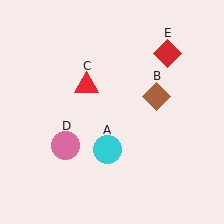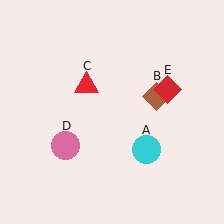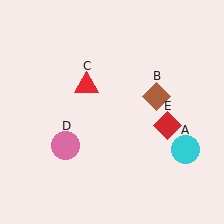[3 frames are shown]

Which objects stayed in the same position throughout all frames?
Brown diamond (object B) and red triangle (object C) and pink circle (object D) remained stationary.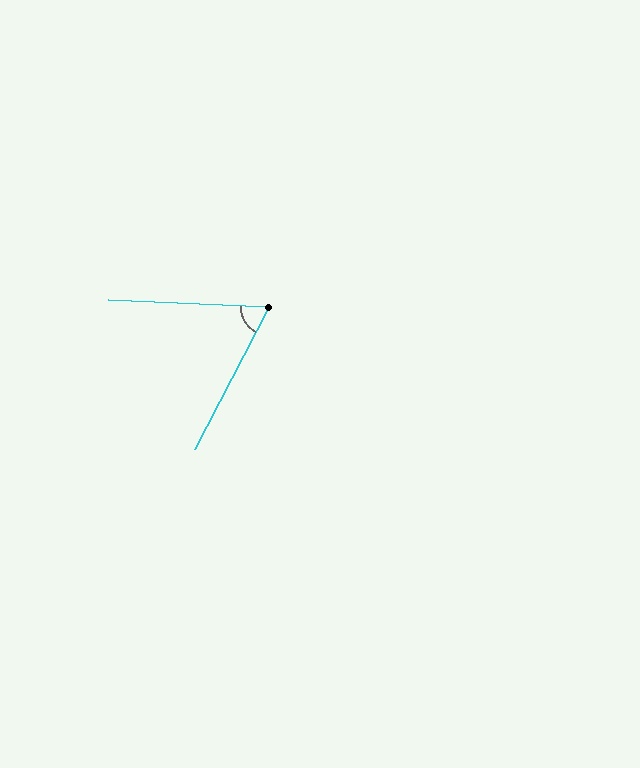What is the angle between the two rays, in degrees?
Approximately 65 degrees.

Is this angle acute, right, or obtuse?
It is acute.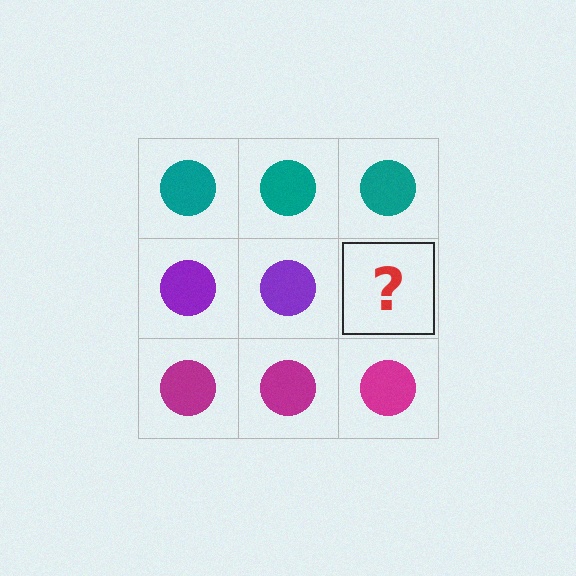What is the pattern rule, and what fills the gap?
The rule is that each row has a consistent color. The gap should be filled with a purple circle.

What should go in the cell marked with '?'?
The missing cell should contain a purple circle.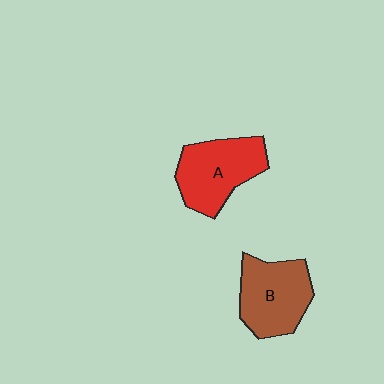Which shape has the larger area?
Shape A (red).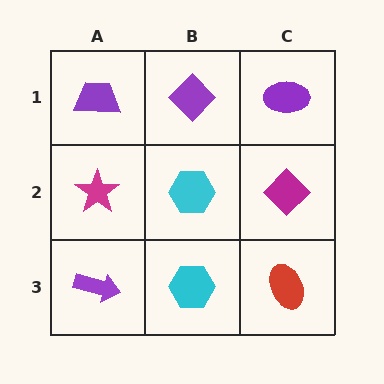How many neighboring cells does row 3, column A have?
2.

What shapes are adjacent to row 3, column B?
A cyan hexagon (row 2, column B), a purple arrow (row 3, column A), a red ellipse (row 3, column C).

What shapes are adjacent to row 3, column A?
A magenta star (row 2, column A), a cyan hexagon (row 3, column B).